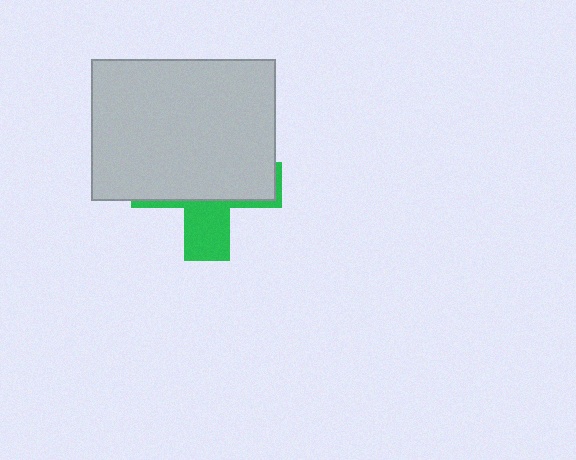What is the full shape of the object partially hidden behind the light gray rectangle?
The partially hidden object is a green cross.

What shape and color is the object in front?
The object in front is a light gray rectangle.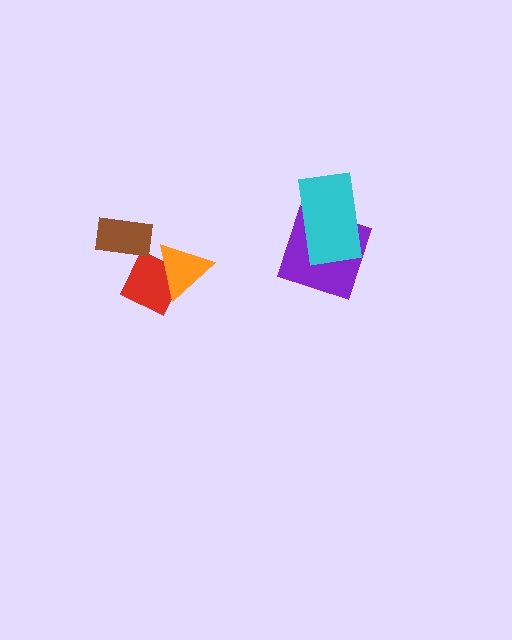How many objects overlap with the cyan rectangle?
1 object overlaps with the cyan rectangle.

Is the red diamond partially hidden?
Yes, it is partially covered by another shape.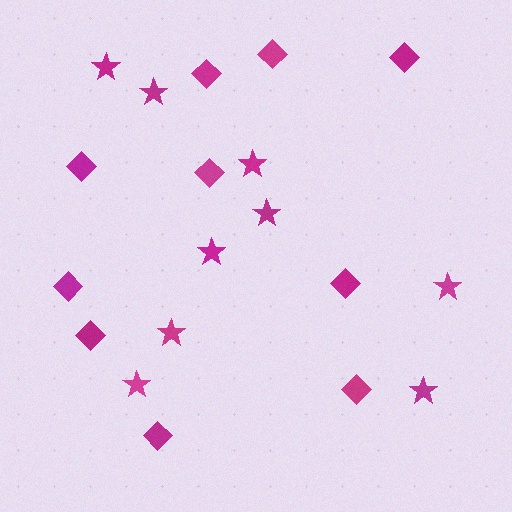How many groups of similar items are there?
There are 2 groups: one group of diamonds (10) and one group of stars (9).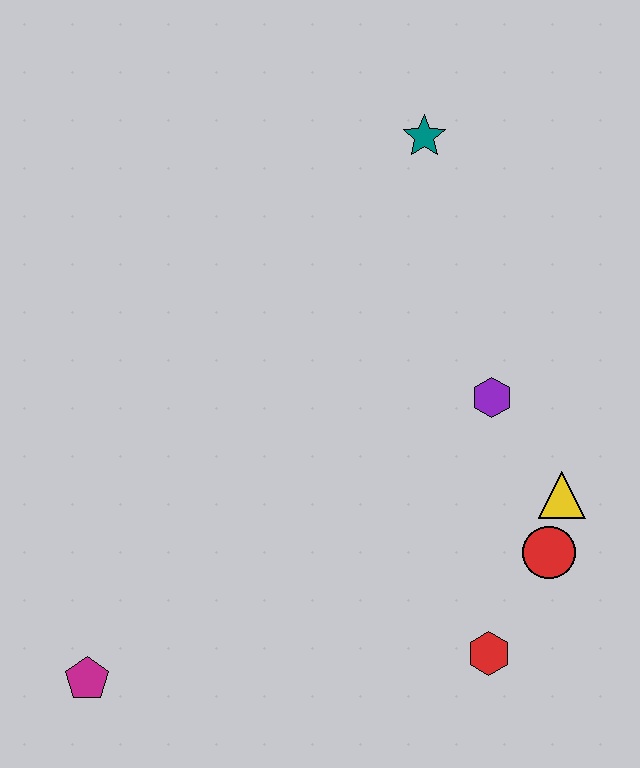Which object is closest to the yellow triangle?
The red circle is closest to the yellow triangle.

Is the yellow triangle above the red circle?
Yes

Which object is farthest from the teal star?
The magenta pentagon is farthest from the teal star.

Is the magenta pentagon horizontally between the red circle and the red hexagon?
No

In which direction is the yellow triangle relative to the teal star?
The yellow triangle is below the teal star.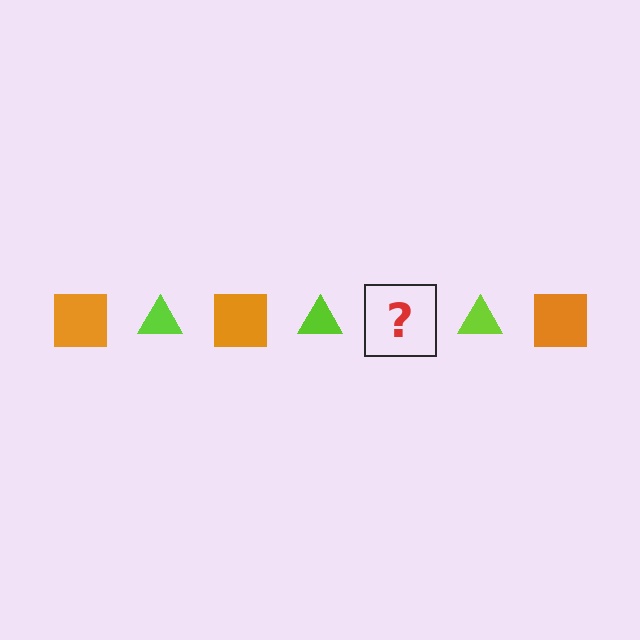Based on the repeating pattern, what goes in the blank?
The blank should be an orange square.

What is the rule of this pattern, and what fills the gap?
The rule is that the pattern alternates between orange square and lime triangle. The gap should be filled with an orange square.